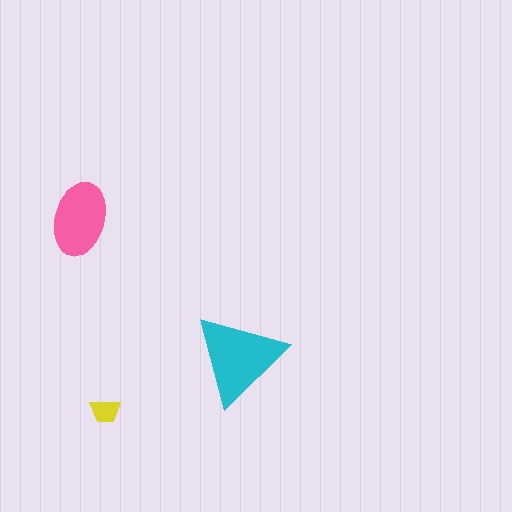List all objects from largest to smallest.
The cyan triangle, the pink ellipse, the yellow trapezoid.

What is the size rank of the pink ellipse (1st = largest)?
2nd.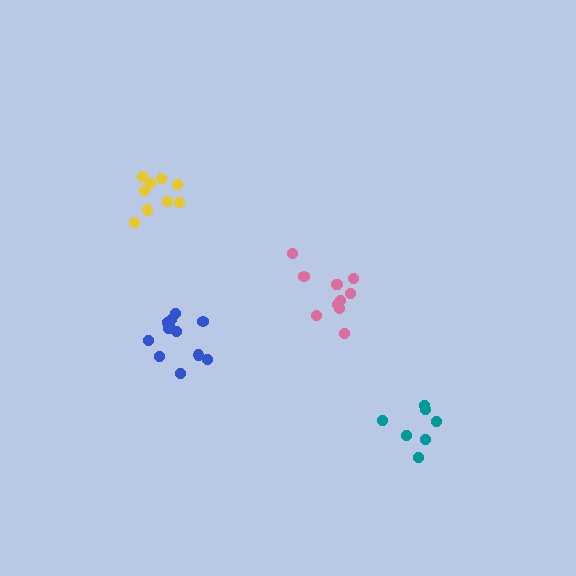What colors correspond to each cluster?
The clusters are colored: blue, yellow, pink, teal.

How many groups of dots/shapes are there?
There are 4 groups.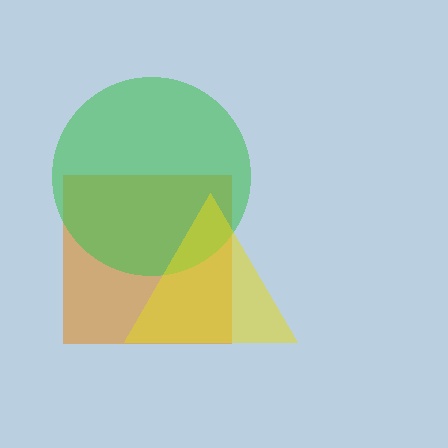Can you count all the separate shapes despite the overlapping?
Yes, there are 3 separate shapes.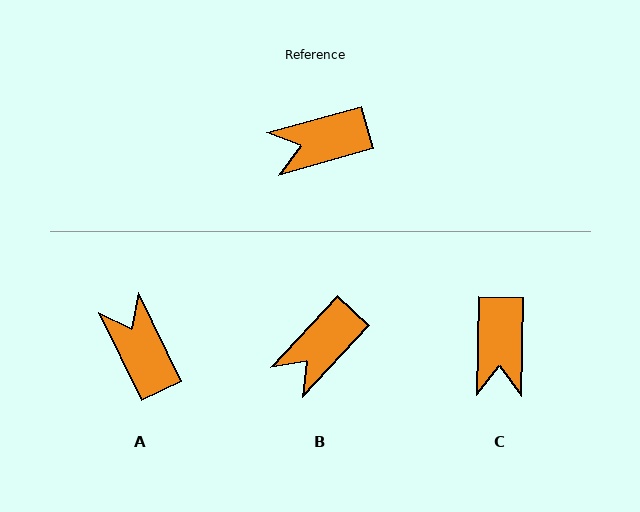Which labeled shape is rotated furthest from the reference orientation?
A, about 79 degrees away.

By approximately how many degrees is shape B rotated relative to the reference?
Approximately 31 degrees counter-clockwise.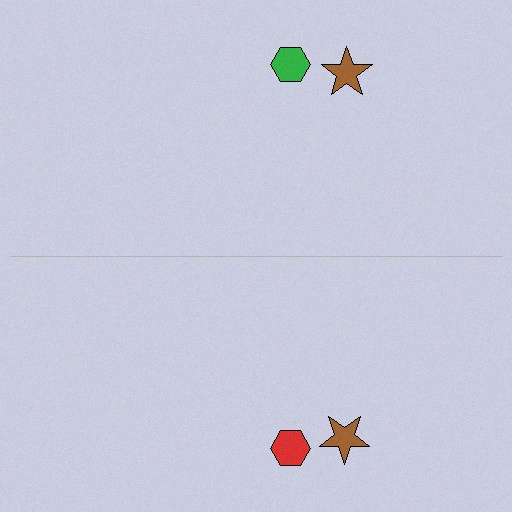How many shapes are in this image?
There are 4 shapes in this image.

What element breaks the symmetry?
The red hexagon on the bottom side breaks the symmetry — its mirror counterpart is green.